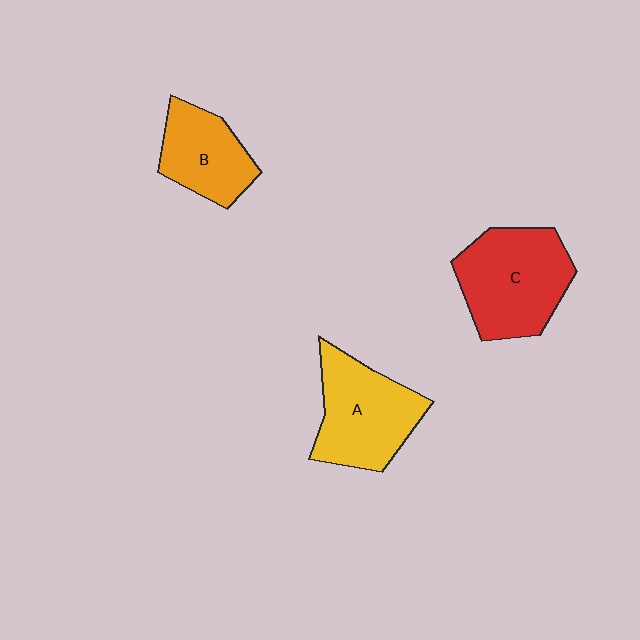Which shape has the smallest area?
Shape B (orange).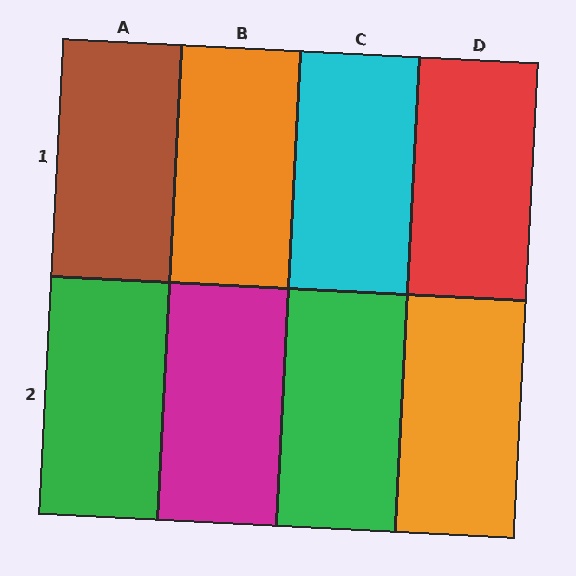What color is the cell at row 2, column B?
Magenta.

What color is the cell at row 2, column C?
Green.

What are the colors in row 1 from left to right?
Brown, orange, cyan, red.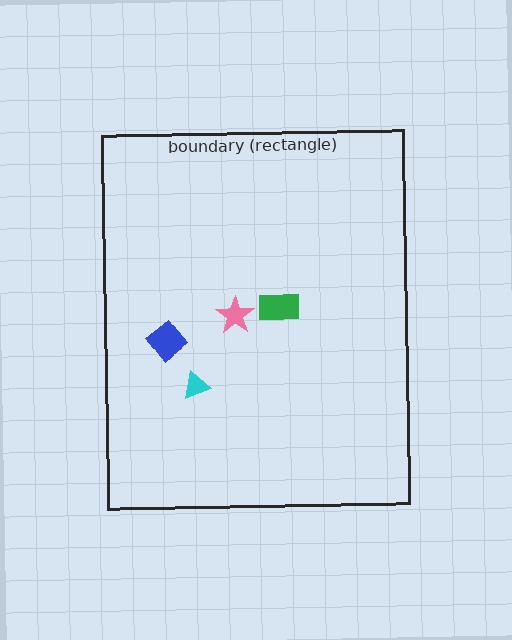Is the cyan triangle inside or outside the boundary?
Inside.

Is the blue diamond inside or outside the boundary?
Inside.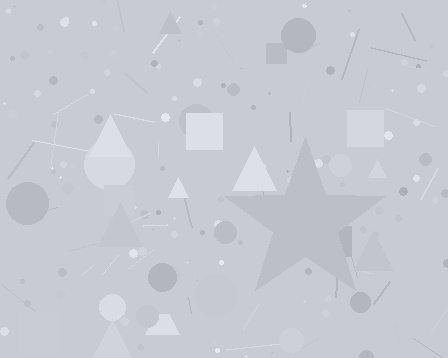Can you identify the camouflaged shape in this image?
The camouflaged shape is a star.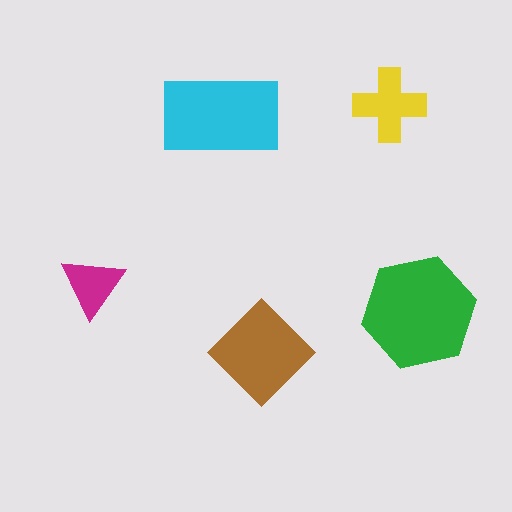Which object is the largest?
The green hexagon.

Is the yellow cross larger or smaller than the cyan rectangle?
Smaller.